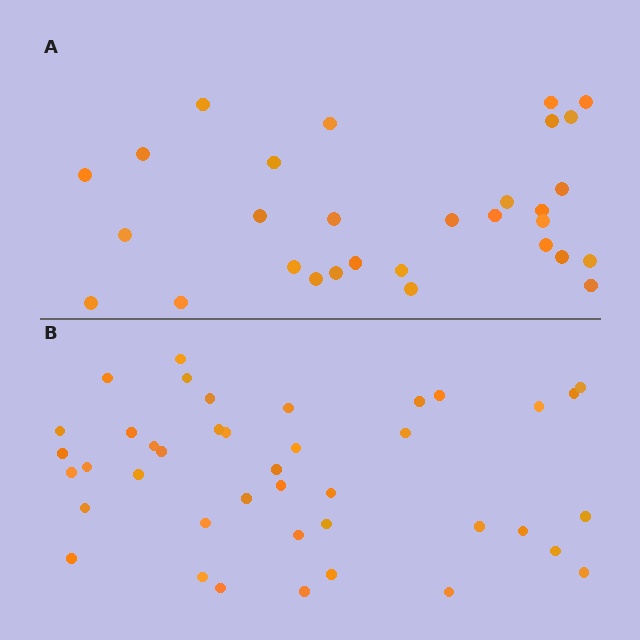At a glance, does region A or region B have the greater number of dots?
Region B (the bottom region) has more dots.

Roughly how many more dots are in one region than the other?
Region B has roughly 12 or so more dots than region A.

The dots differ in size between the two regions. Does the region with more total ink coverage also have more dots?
No. Region A has more total ink coverage because its dots are larger, but region B actually contains more individual dots. Total area can be misleading — the number of items is what matters here.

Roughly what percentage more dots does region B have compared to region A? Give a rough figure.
About 35% more.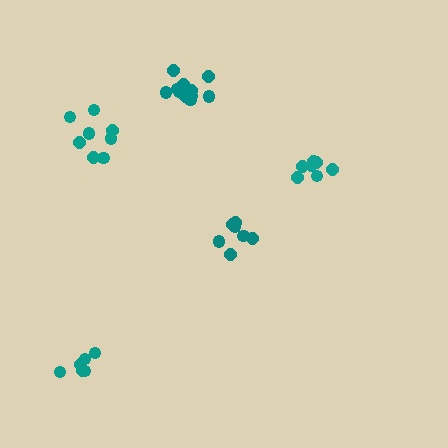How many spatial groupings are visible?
There are 5 spatial groupings.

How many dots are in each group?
Group 1: 7 dots, Group 2: 8 dots, Group 3: 6 dots, Group 4: 7 dots, Group 5: 12 dots (40 total).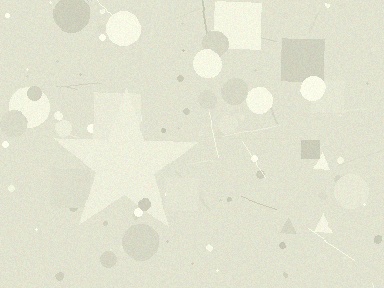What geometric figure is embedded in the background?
A star is embedded in the background.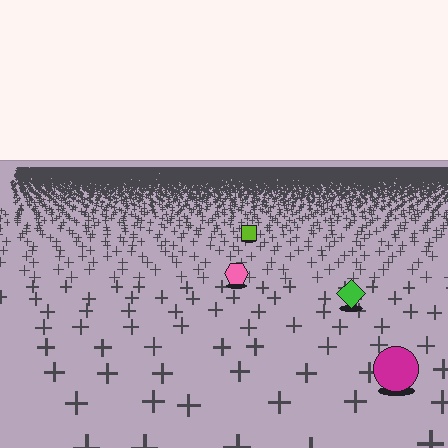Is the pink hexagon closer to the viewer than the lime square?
Yes. The pink hexagon is closer — you can tell from the texture gradient: the ground texture is coarser near it.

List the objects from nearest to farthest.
From nearest to farthest: the magenta circle, the green diamond, the pink hexagon, the lime square.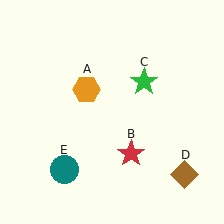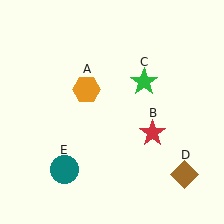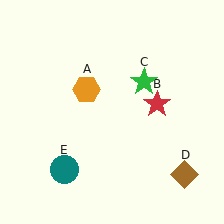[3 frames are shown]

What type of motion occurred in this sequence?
The red star (object B) rotated counterclockwise around the center of the scene.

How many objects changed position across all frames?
1 object changed position: red star (object B).